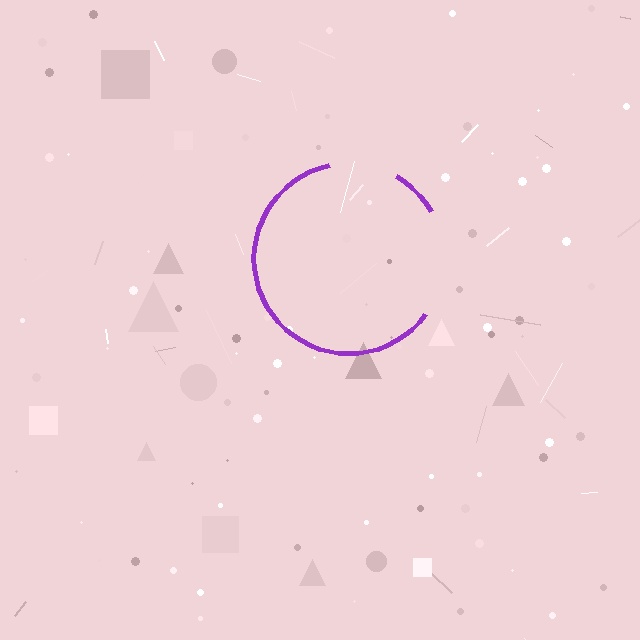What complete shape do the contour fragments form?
The contour fragments form a circle.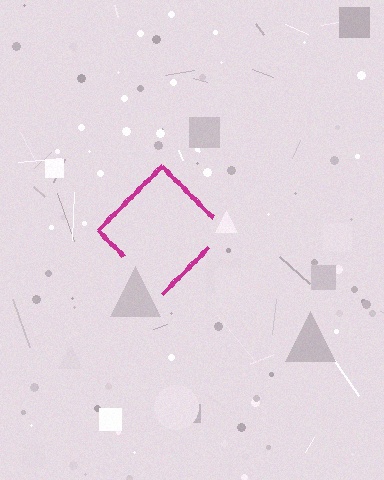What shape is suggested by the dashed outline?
The dashed outline suggests a diamond.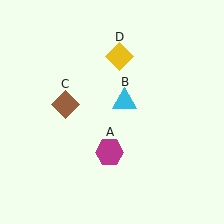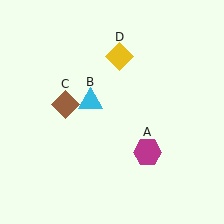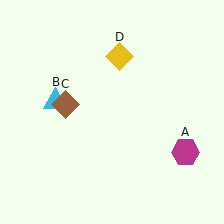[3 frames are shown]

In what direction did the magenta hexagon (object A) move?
The magenta hexagon (object A) moved right.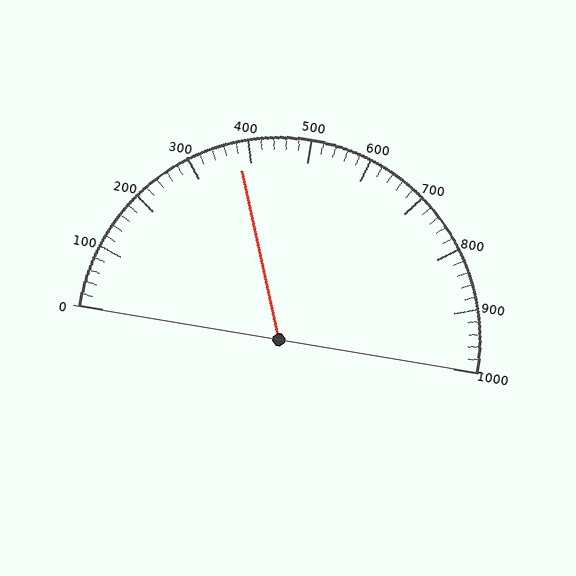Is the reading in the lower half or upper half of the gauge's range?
The reading is in the lower half of the range (0 to 1000).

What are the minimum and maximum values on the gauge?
The gauge ranges from 0 to 1000.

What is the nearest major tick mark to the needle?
The nearest major tick mark is 400.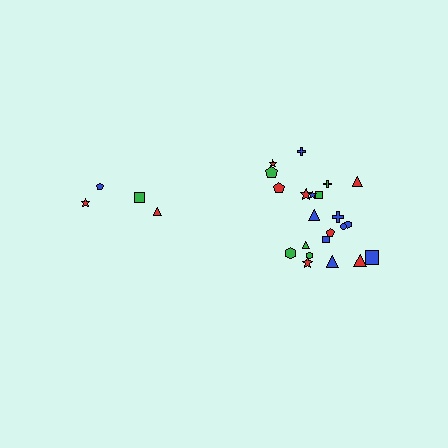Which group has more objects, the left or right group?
The right group.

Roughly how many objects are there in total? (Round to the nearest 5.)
Roughly 25 objects in total.